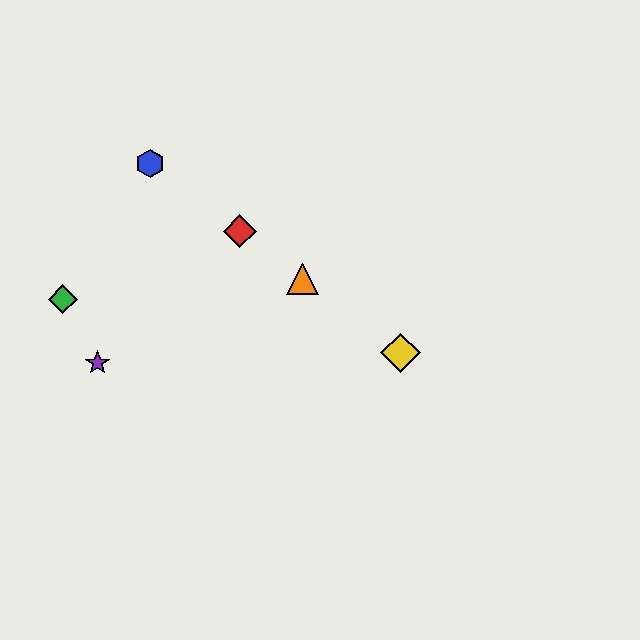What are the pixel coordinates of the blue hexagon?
The blue hexagon is at (150, 163).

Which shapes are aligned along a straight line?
The red diamond, the blue hexagon, the yellow diamond, the orange triangle are aligned along a straight line.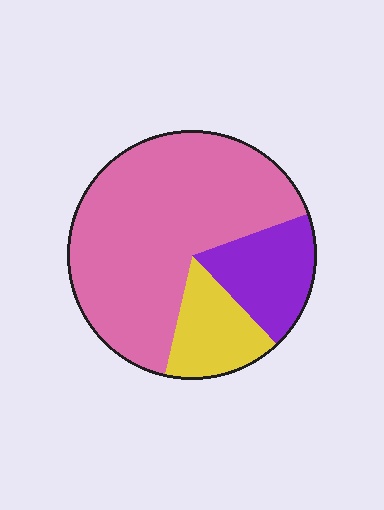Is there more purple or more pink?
Pink.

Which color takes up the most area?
Pink, at roughly 65%.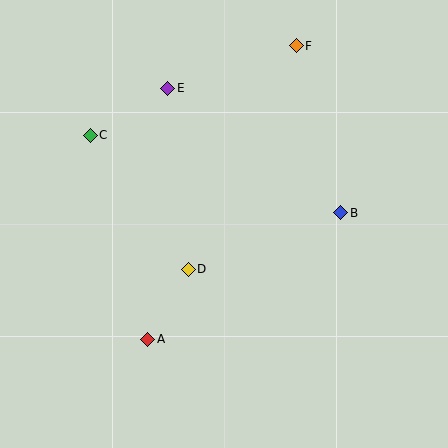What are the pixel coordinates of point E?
Point E is at (168, 88).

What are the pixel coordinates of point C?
Point C is at (90, 135).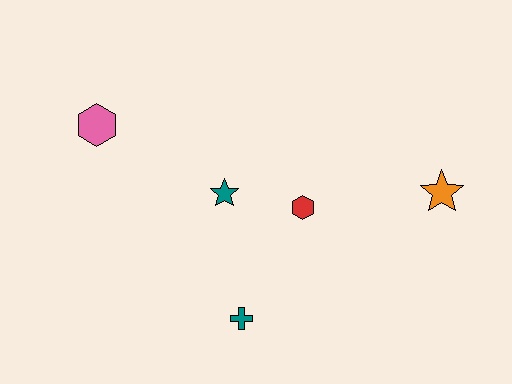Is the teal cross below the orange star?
Yes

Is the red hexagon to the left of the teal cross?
No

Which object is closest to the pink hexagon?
The teal star is closest to the pink hexagon.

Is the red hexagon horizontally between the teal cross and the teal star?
No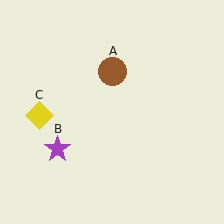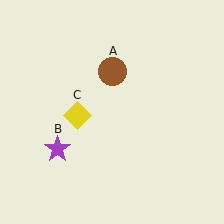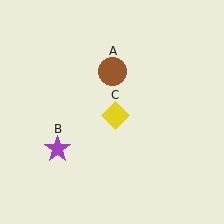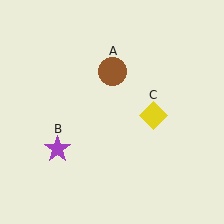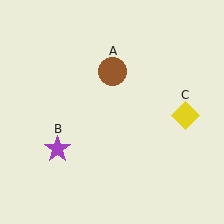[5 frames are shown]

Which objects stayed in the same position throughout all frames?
Brown circle (object A) and purple star (object B) remained stationary.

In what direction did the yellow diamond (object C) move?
The yellow diamond (object C) moved right.